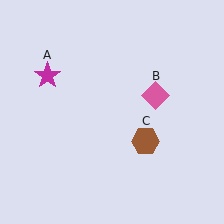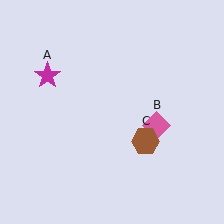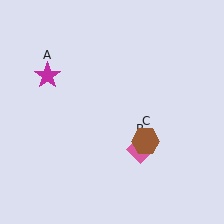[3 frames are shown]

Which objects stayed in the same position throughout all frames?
Magenta star (object A) and brown hexagon (object C) remained stationary.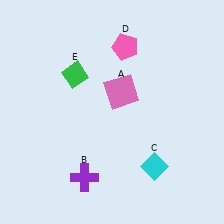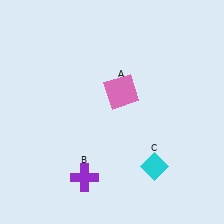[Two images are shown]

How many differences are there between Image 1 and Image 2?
There are 2 differences between the two images.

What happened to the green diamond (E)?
The green diamond (E) was removed in Image 2. It was in the top-left area of Image 1.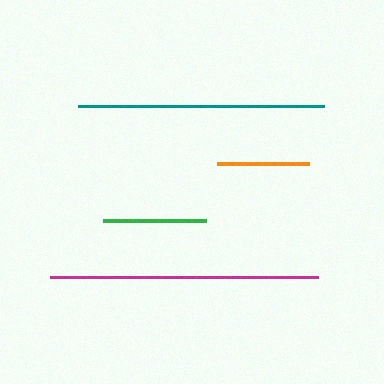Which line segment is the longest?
The magenta line is the longest at approximately 268 pixels.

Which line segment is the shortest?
The orange line is the shortest at approximately 92 pixels.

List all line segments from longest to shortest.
From longest to shortest: magenta, teal, green, orange.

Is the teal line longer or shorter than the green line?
The teal line is longer than the green line.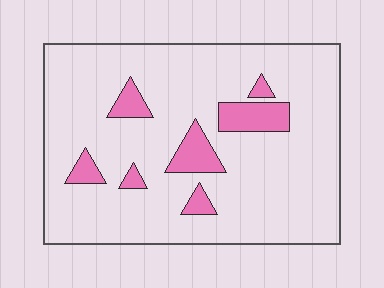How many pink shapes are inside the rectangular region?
7.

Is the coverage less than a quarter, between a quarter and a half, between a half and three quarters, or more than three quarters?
Less than a quarter.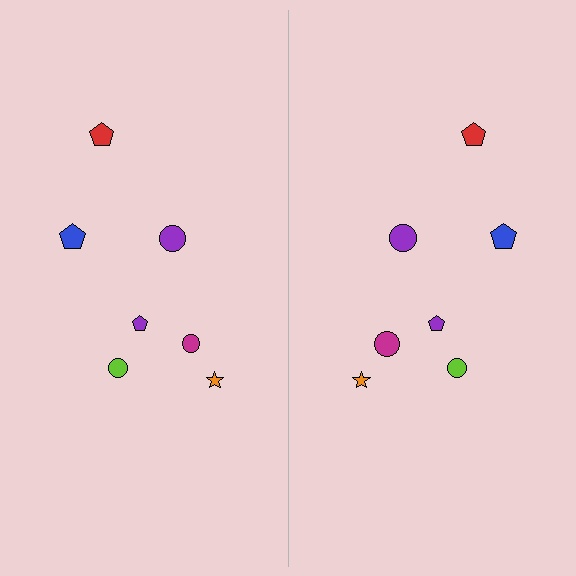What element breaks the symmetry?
The magenta circle on the right side has a different size than its mirror counterpart.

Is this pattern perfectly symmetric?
No, the pattern is not perfectly symmetric. The magenta circle on the right side has a different size than its mirror counterpart.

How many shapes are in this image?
There are 14 shapes in this image.